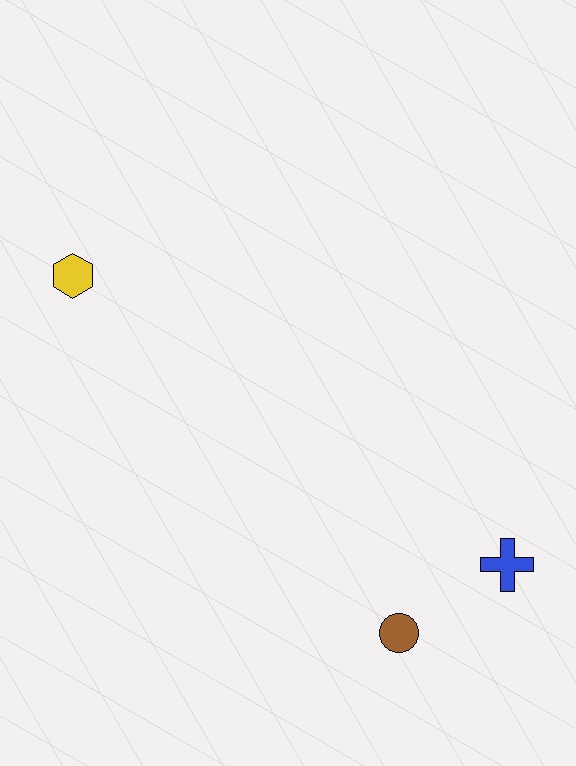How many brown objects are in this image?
There is 1 brown object.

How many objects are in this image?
There are 3 objects.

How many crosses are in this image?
There is 1 cross.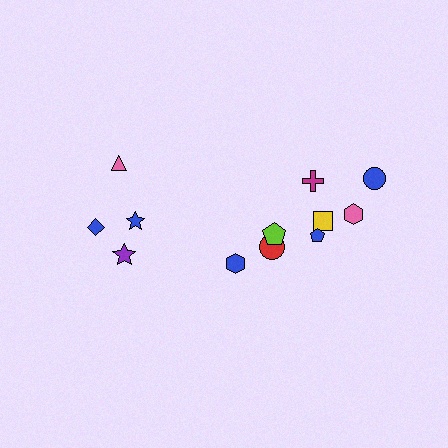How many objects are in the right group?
There are 8 objects.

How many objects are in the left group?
There are 4 objects.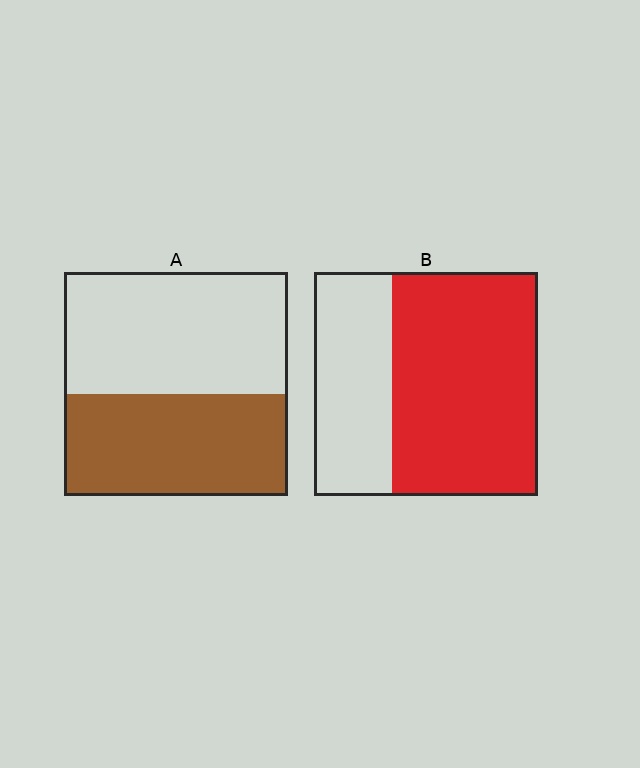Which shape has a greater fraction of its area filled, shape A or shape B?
Shape B.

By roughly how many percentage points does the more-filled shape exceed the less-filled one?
By roughly 20 percentage points (B over A).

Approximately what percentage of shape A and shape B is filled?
A is approximately 45% and B is approximately 65%.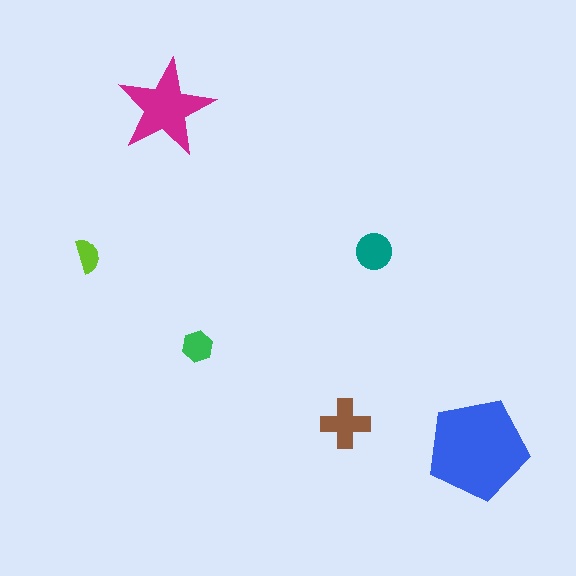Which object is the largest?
The blue pentagon.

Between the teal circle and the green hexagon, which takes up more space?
The teal circle.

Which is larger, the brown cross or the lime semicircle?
The brown cross.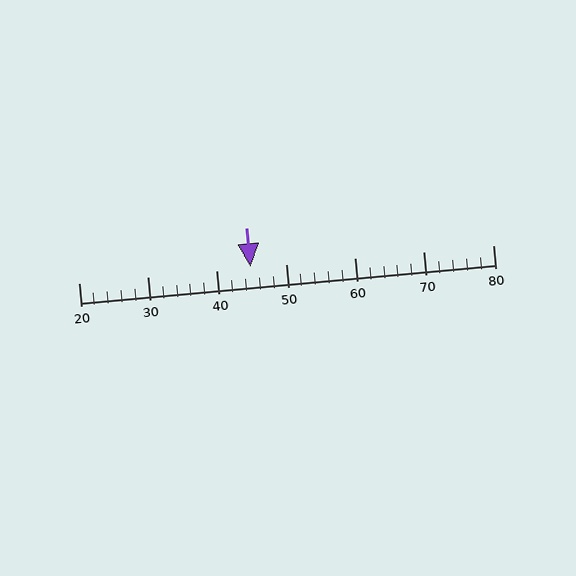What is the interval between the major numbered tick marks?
The major tick marks are spaced 10 units apart.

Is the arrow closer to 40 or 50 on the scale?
The arrow is closer to 40.